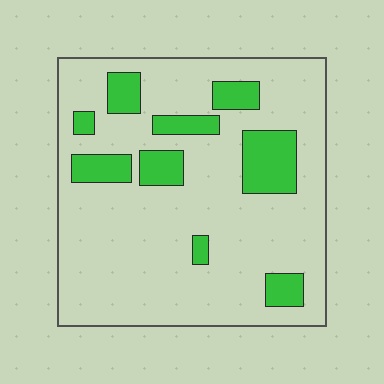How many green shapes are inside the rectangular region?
9.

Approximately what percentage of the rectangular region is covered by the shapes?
Approximately 20%.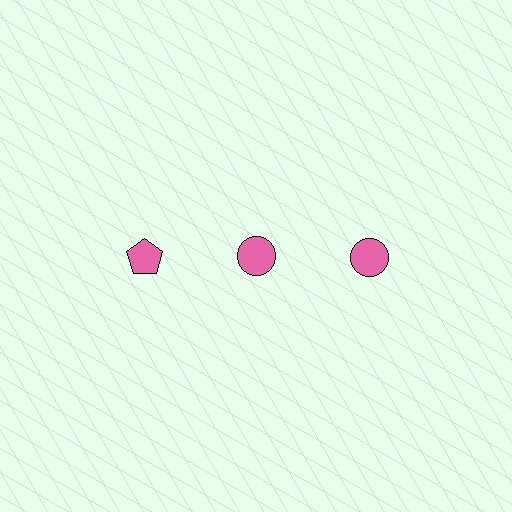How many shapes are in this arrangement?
There are 3 shapes arranged in a grid pattern.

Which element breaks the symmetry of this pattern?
The pink pentagon in the top row, leftmost column breaks the symmetry. All other shapes are pink circles.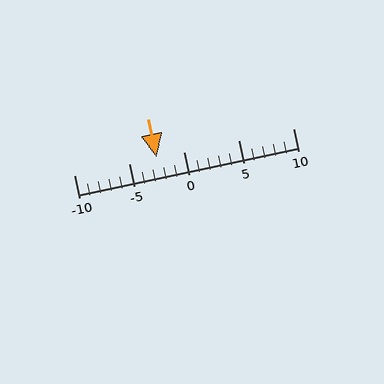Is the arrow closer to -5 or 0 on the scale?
The arrow is closer to 0.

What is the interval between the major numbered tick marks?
The major tick marks are spaced 5 units apart.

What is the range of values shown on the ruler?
The ruler shows values from -10 to 10.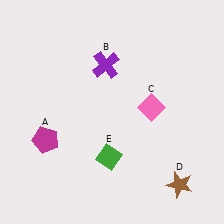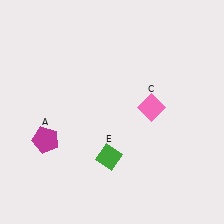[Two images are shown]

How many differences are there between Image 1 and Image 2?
There are 2 differences between the two images.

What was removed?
The brown star (D), the purple cross (B) were removed in Image 2.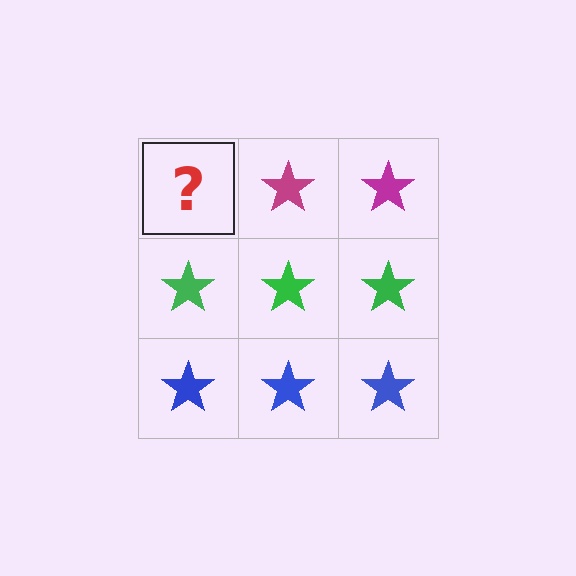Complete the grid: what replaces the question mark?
The question mark should be replaced with a magenta star.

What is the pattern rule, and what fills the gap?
The rule is that each row has a consistent color. The gap should be filled with a magenta star.